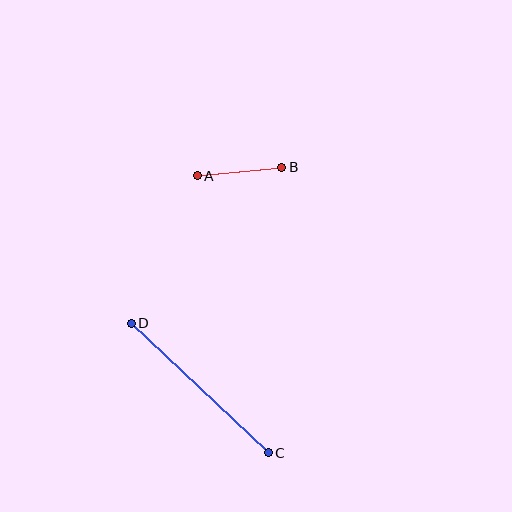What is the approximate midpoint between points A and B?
The midpoint is at approximately (239, 172) pixels.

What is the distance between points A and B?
The distance is approximately 85 pixels.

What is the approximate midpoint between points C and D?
The midpoint is at approximately (200, 388) pixels.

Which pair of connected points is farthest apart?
Points C and D are farthest apart.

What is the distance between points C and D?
The distance is approximately 188 pixels.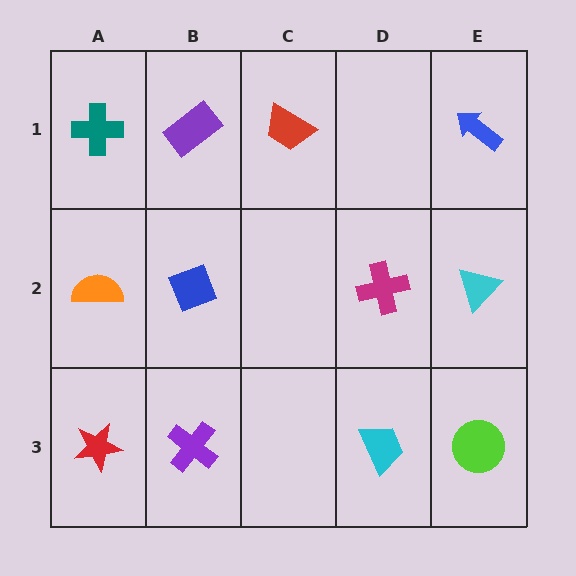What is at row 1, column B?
A purple rectangle.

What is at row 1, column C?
A red trapezoid.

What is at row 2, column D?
A magenta cross.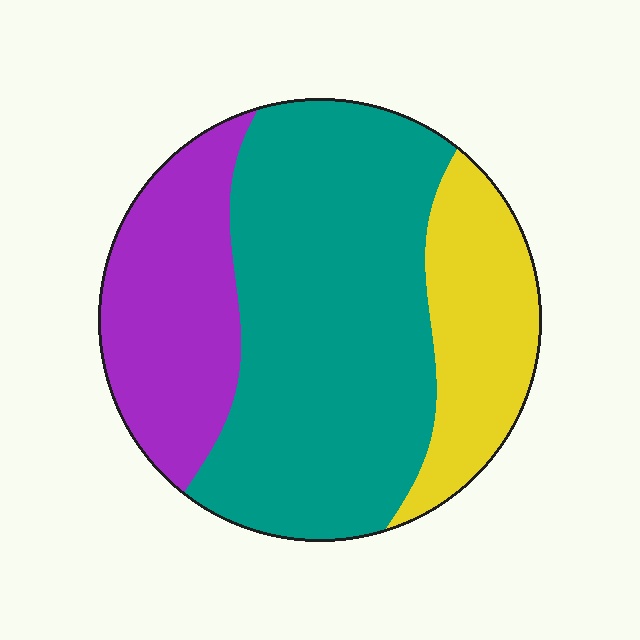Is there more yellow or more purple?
Purple.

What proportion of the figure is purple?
Purple takes up less than a quarter of the figure.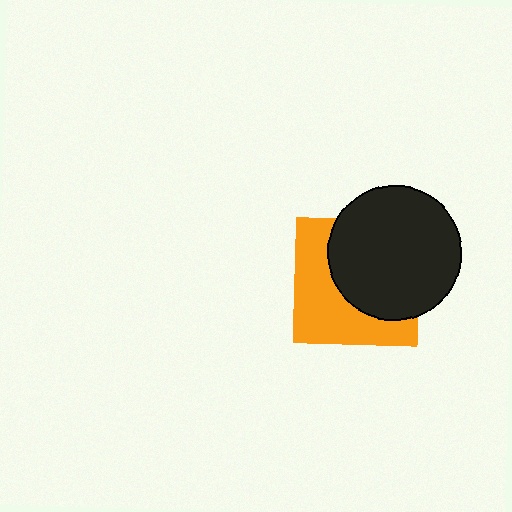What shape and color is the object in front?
The object in front is a black circle.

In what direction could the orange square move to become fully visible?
The orange square could move toward the lower-left. That would shift it out from behind the black circle entirely.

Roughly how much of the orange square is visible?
About half of it is visible (roughly 47%).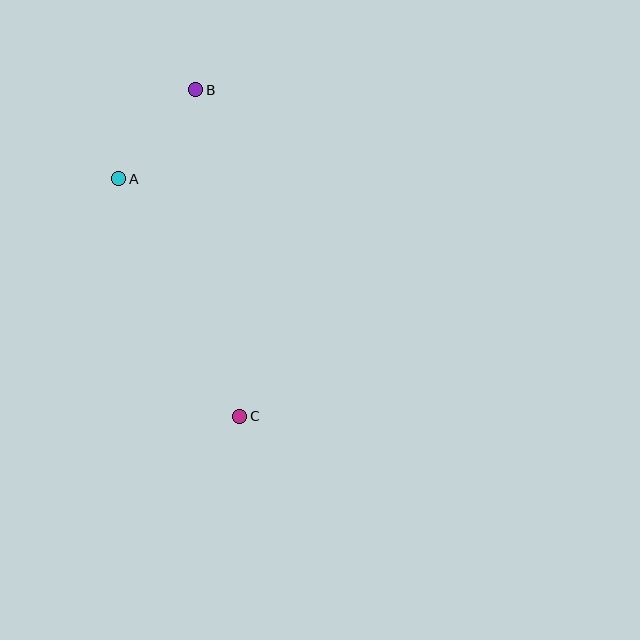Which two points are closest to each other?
Points A and B are closest to each other.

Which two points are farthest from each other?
Points B and C are farthest from each other.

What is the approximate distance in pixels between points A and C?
The distance between A and C is approximately 266 pixels.